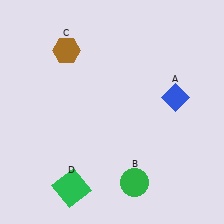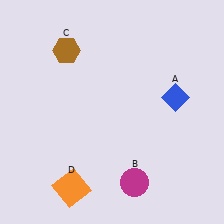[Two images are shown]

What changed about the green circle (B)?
In Image 1, B is green. In Image 2, it changed to magenta.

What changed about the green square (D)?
In Image 1, D is green. In Image 2, it changed to orange.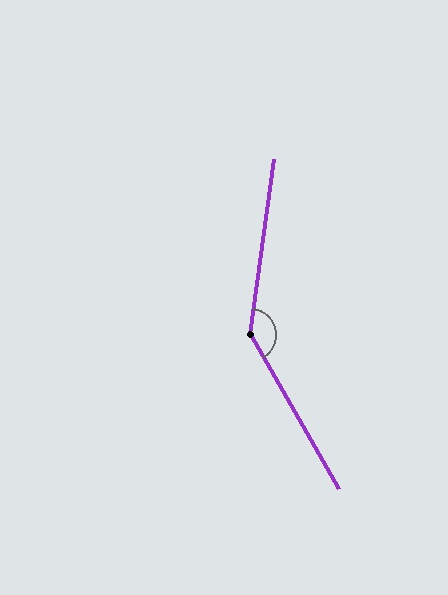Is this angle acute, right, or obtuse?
It is obtuse.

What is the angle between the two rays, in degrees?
Approximately 143 degrees.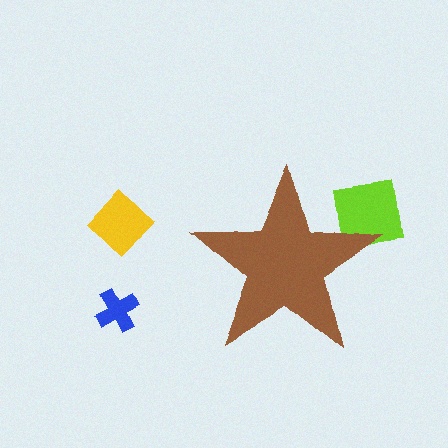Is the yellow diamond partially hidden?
No, the yellow diamond is fully visible.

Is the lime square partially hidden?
Yes, the lime square is partially hidden behind the brown star.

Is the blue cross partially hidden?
No, the blue cross is fully visible.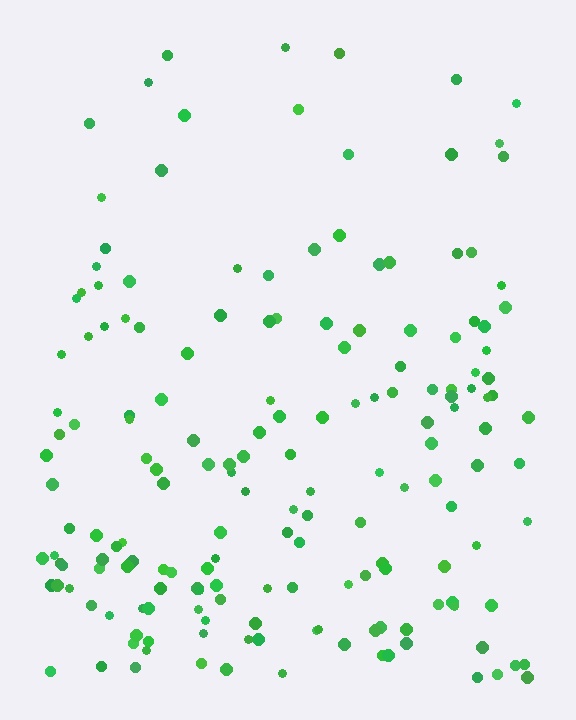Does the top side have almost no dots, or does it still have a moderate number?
Still a moderate number, just noticeably fewer than the bottom.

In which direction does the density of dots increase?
From top to bottom, with the bottom side densest.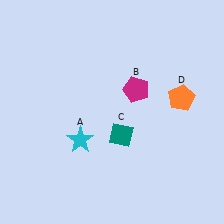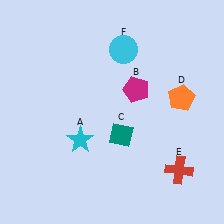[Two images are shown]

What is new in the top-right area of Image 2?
A cyan circle (F) was added in the top-right area of Image 2.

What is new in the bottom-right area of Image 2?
A red cross (E) was added in the bottom-right area of Image 2.